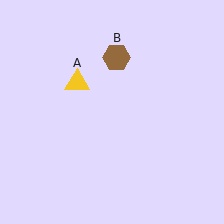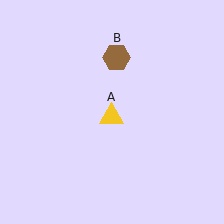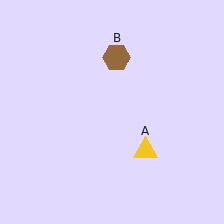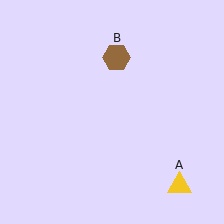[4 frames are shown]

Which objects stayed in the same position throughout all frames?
Brown hexagon (object B) remained stationary.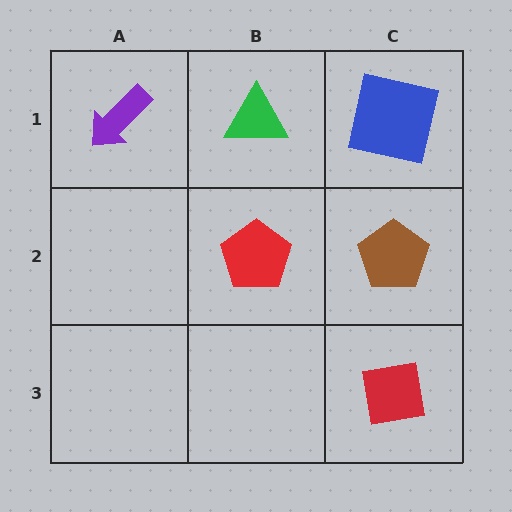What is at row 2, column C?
A brown pentagon.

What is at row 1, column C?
A blue square.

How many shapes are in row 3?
1 shape.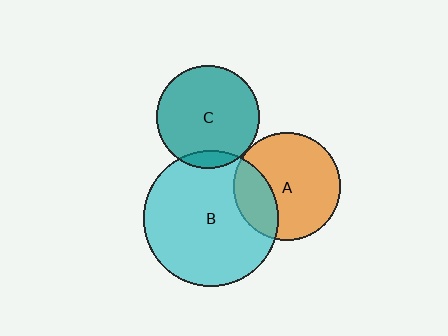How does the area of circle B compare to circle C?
Approximately 1.7 times.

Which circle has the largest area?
Circle B (cyan).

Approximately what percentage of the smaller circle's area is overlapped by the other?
Approximately 25%.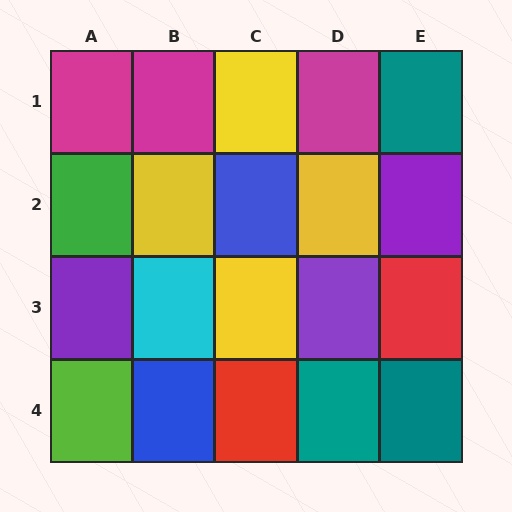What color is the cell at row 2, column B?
Yellow.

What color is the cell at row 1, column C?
Yellow.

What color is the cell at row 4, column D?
Teal.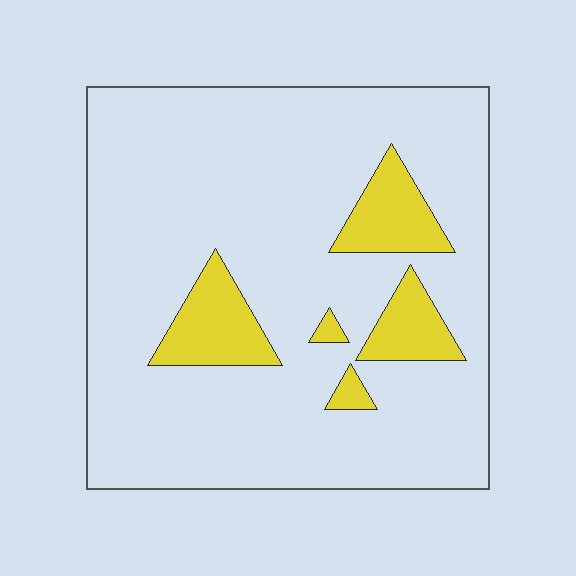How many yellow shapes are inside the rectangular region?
5.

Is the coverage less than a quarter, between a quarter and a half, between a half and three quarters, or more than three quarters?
Less than a quarter.